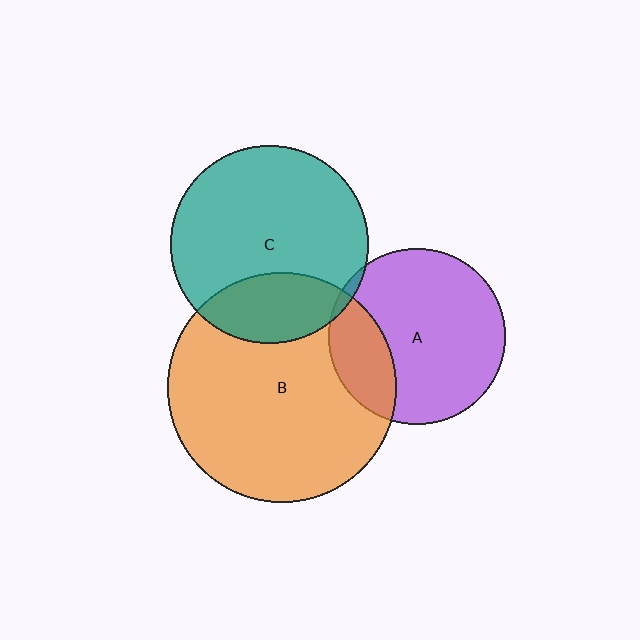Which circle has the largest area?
Circle B (orange).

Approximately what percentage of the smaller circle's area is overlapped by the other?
Approximately 25%.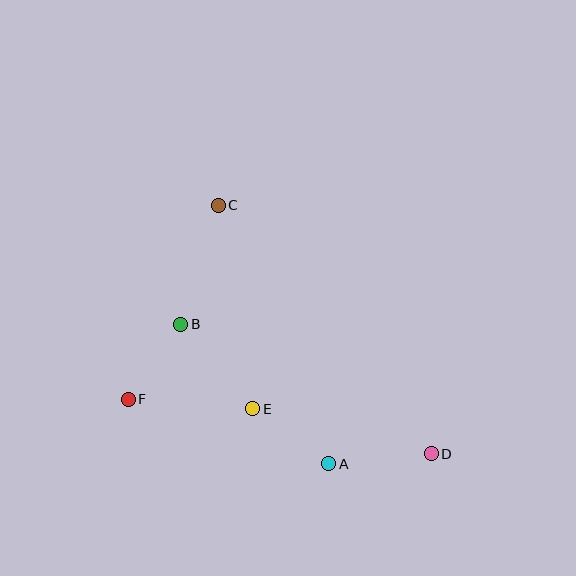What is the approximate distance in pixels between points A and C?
The distance between A and C is approximately 281 pixels.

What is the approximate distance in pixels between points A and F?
The distance between A and F is approximately 211 pixels.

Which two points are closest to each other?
Points B and F are closest to each other.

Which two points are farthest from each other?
Points C and D are farthest from each other.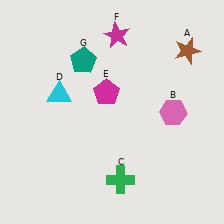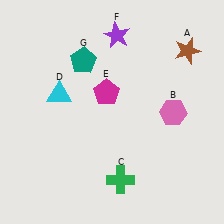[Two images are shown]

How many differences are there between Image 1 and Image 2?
There is 1 difference between the two images.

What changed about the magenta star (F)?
In Image 1, F is magenta. In Image 2, it changed to purple.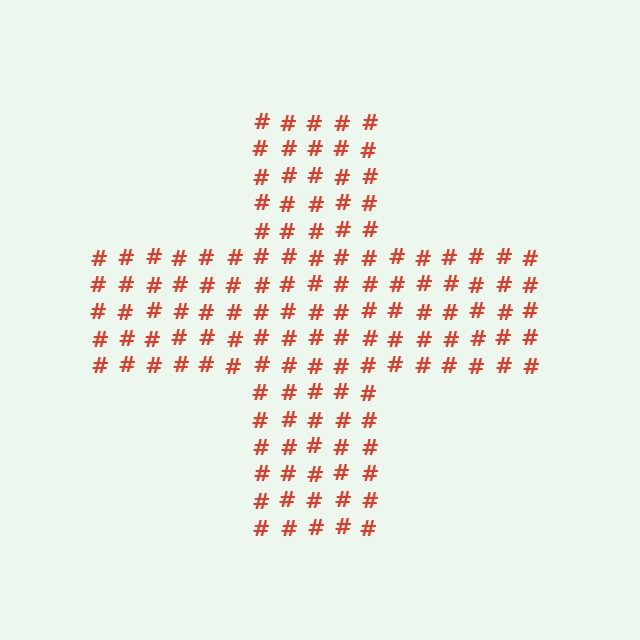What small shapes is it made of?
It is made of small hash symbols.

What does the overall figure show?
The overall figure shows a cross.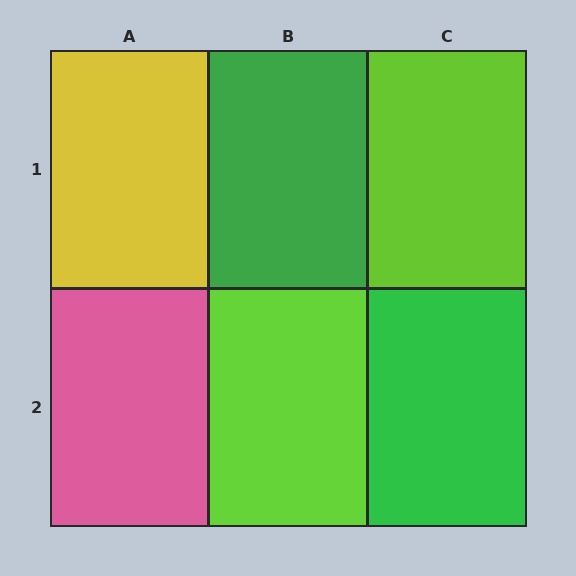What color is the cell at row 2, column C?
Green.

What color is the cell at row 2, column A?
Pink.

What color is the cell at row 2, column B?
Lime.